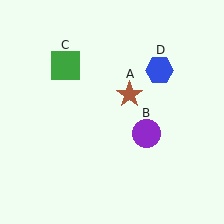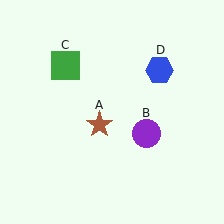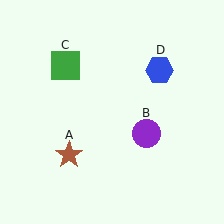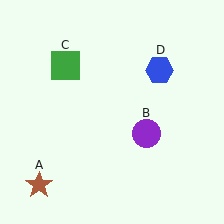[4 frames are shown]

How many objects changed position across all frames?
1 object changed position: brown star (object A).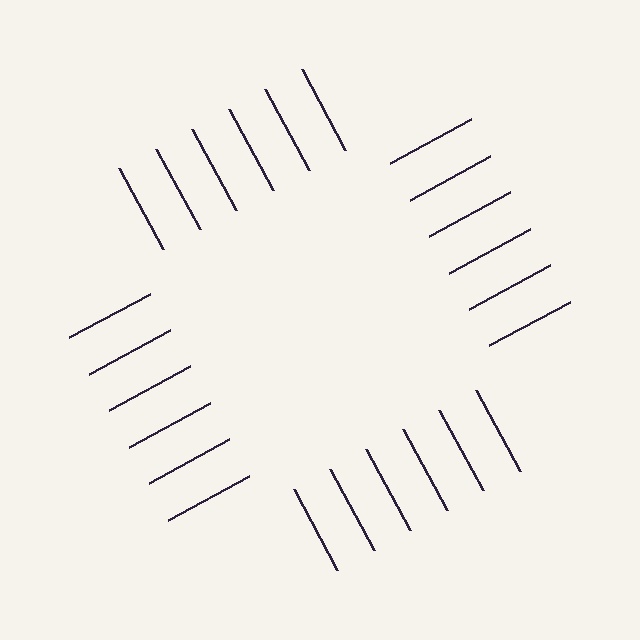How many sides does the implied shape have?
4 sides — the line-ends trace a square.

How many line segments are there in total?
24 — 6 along each of the 4 edges.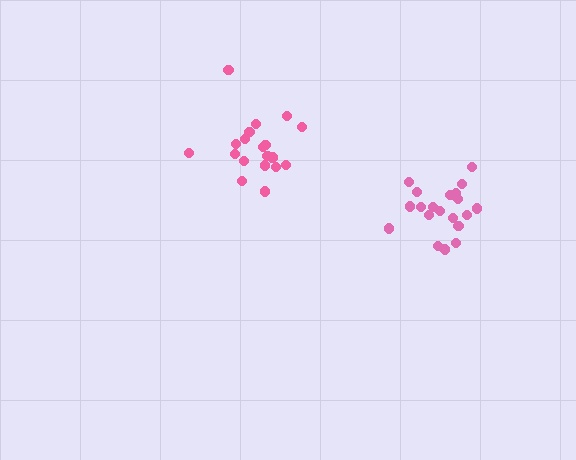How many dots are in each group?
Group 1: 19 dots, Group 2: 20 dots (39 total).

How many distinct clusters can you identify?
There are 2 distinct clusters.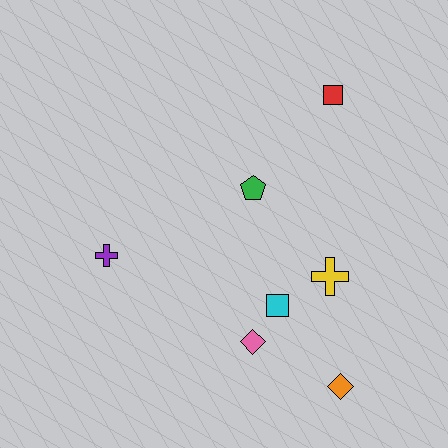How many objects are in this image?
There are 7 objects.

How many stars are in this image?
There are no stars.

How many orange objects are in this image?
There is 1 orange object.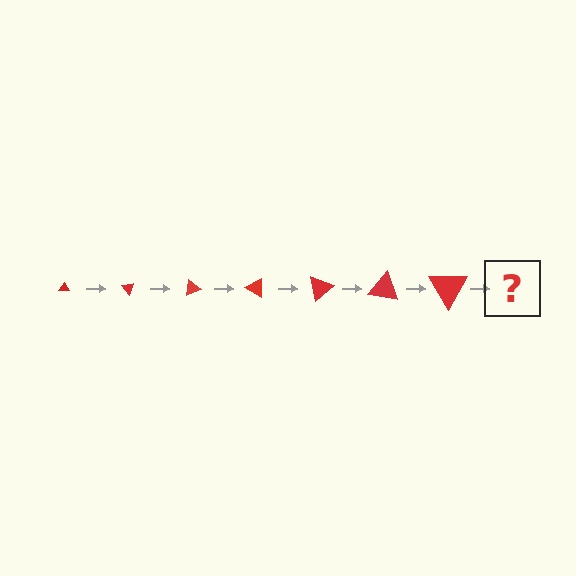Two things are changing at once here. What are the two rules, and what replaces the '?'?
The two rules are that the triangle grows larger each step and it rotates 50 degrees each step. The '?' should be a triangle, larger than the previous one and rotated 350 degrees from the start.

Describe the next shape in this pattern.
It should be a triangle, larger than the previous one and rotated 350 degrees from the start.